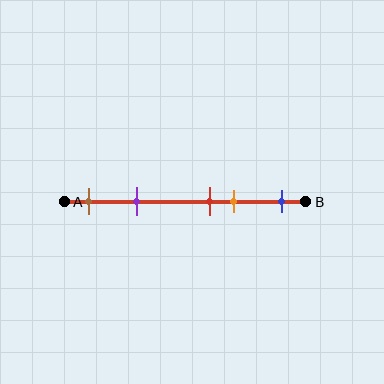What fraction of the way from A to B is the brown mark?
The brown mark is approximately 10% (0.1) of the way from A to B.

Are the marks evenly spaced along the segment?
No, the marks are not evenly spaced.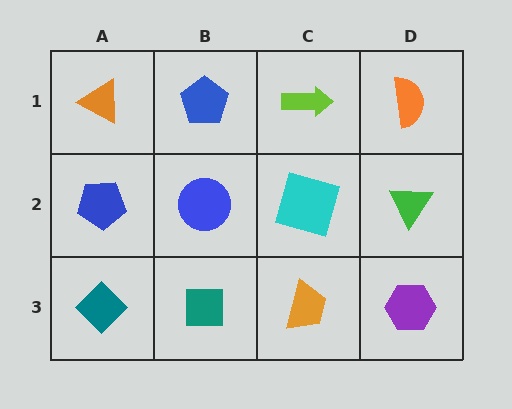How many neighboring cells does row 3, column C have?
3.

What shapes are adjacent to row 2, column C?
A lime arrow (row 1, column C), an orange trapezoid (row 3, column C), a blue circle (row 2, column B), a green triangle (row 2, column D).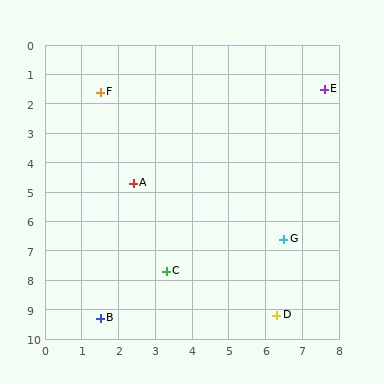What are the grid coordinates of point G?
Point G is at approximately (6.5, 6.6).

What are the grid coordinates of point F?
Point F is at approximately (1.5, 1.6).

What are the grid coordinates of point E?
Point E is at approximately (7.6, 1.5).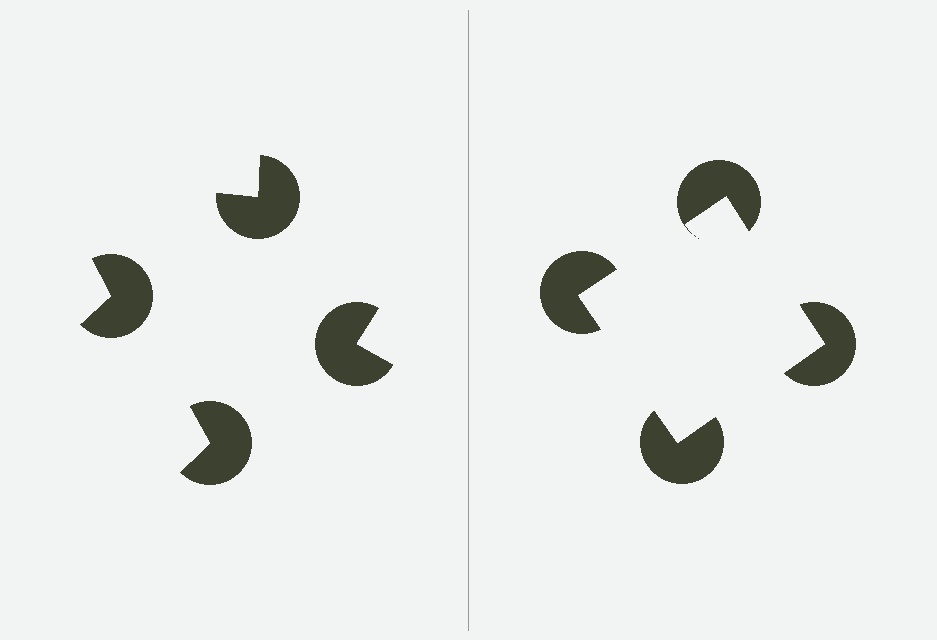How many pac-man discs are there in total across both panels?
8 — 4 on each side.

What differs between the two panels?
The pac-man discs are positioned identically on both sides; only the wedge orientations differ. On the right they align to a square; on the left they are misaligned.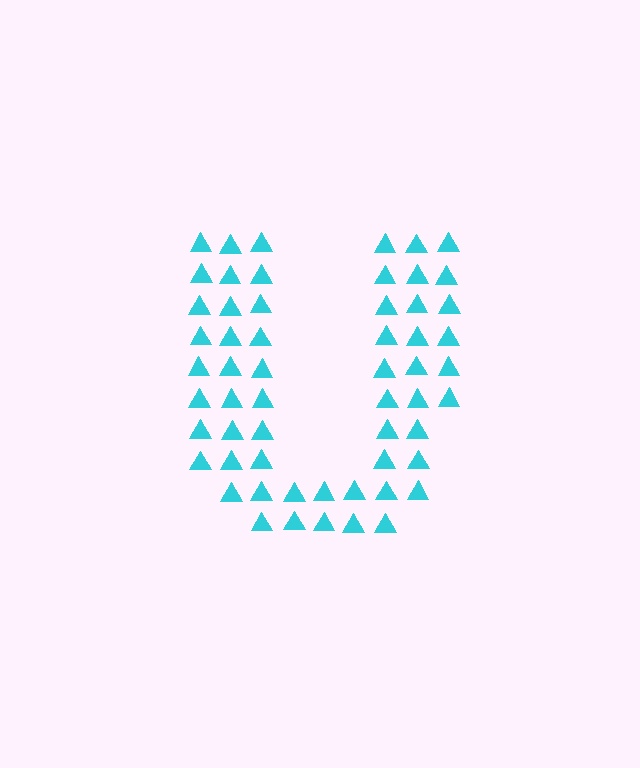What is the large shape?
The large shape is the letter U.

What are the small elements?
The small elements are triangles.